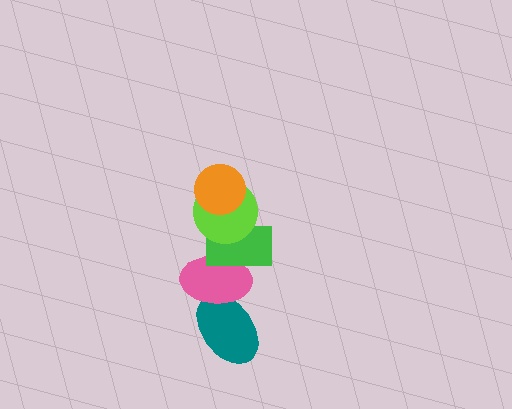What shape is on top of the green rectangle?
The lime circle is on top of the green rectangle.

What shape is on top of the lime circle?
The orange circle is on top of the lime circle.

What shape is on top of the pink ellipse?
The green rectangle is on top of the pink ellipse.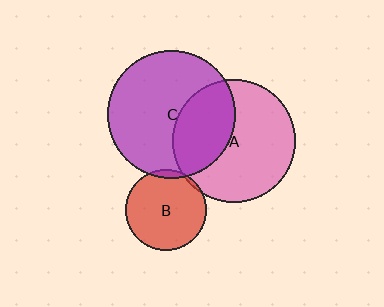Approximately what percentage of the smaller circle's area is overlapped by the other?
Approximately 5%.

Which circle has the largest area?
Circle C (purple).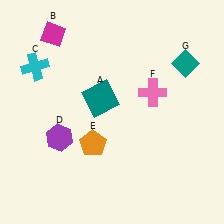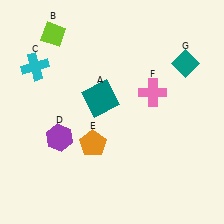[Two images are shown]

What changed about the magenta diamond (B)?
In Image 1, B is magenta. In Image 2, it changed to lime.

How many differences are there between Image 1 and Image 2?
There is 1 difference between the two images.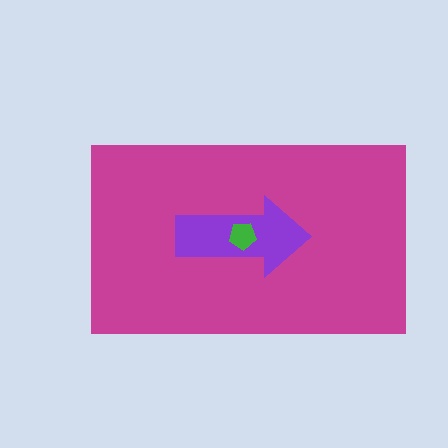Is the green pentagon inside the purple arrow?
Yes.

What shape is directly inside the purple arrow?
The green pentagon.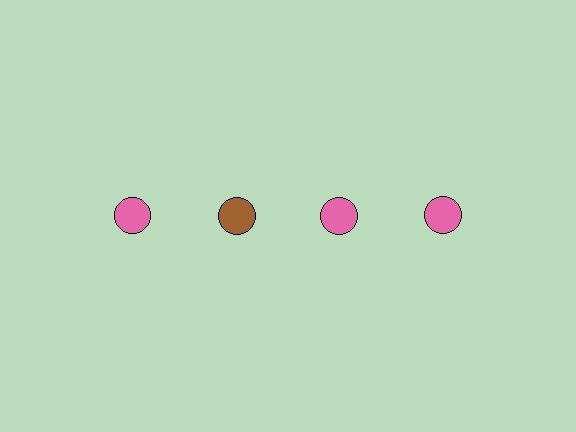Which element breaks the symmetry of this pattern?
The brown circle in the top row, second from left column breaks the symmetry. All other shapes are pink circles.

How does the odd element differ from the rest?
It has a different color: brown instead of pink.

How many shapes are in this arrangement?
There are 4 shapes arranged in a grid pattern.